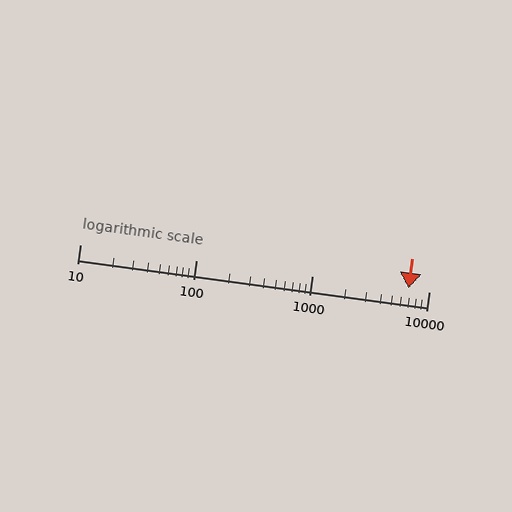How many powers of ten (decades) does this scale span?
The scale spans 3 decades, from 10 to 10000.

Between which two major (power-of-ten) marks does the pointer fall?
The pointer is between 1000 and 10000.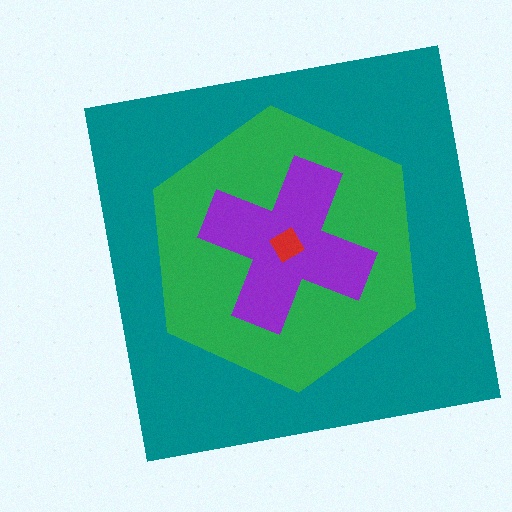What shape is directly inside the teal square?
The green hexagon.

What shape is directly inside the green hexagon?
The purple cross.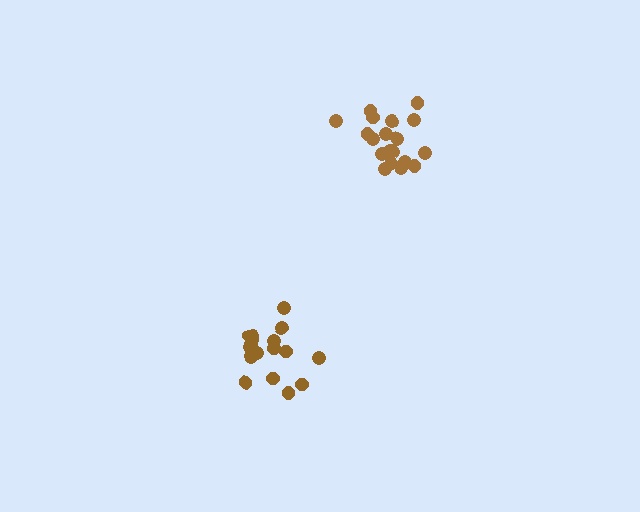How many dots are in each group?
Group 1: 19 dots, Group 2: 17 dots (36 total).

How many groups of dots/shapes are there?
There are 2 groups.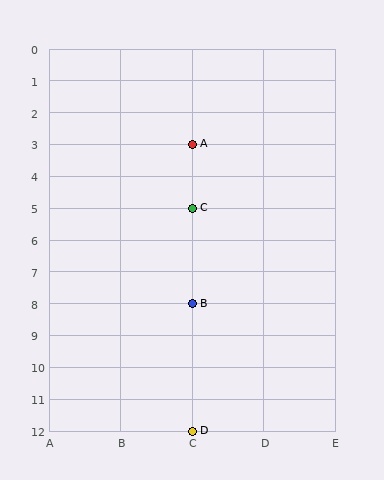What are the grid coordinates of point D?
Point D is at grid coordinates (C, 12).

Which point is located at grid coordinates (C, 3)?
Point A is at (C, 3).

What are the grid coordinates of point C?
Point C is at grid coordinates (C, 5).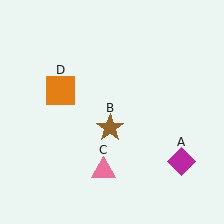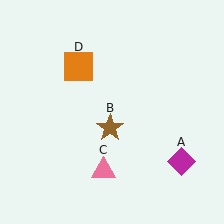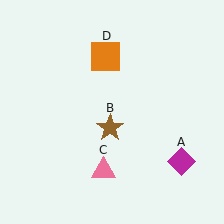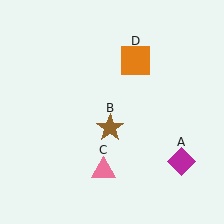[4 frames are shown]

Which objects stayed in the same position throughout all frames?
Magenta diamond (object A) and brown star (object B) and pink triangle (object C) remained stationary.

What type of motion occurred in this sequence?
The orange square (object D) rotated clockwise around the center of the scene.